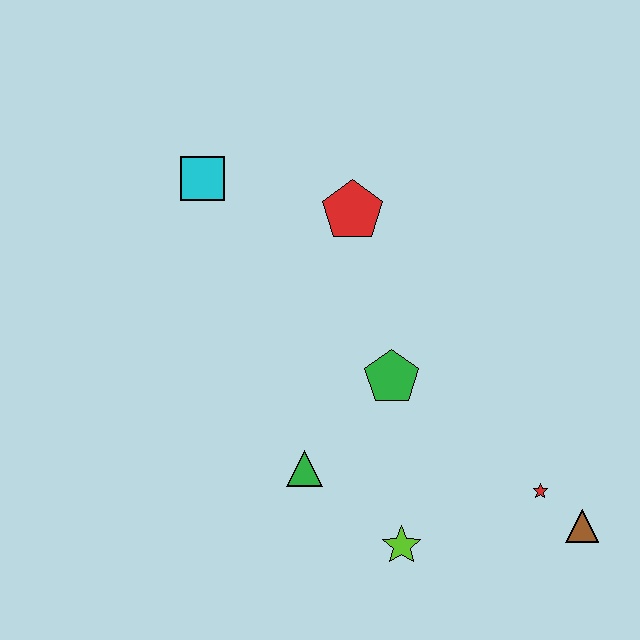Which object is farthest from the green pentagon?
The cyan square is farthest from the green pentagon.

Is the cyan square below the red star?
No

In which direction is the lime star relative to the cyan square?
The lime star is below the cyan square.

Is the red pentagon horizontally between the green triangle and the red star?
Yes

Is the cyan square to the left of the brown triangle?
Yes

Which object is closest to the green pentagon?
The green triangle is closest to the green pentagon.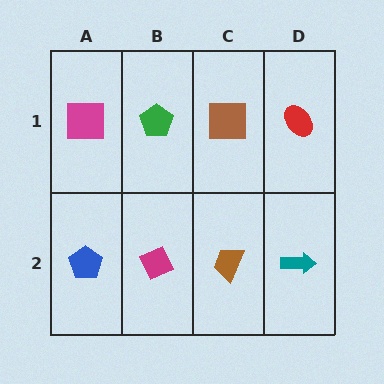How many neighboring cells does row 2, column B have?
3.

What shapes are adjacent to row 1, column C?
A brown trapezoid (row 2, column C), a green pentagon (row 1, column B), a red ellipse (row 1, column D).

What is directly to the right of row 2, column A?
A magenta diamond.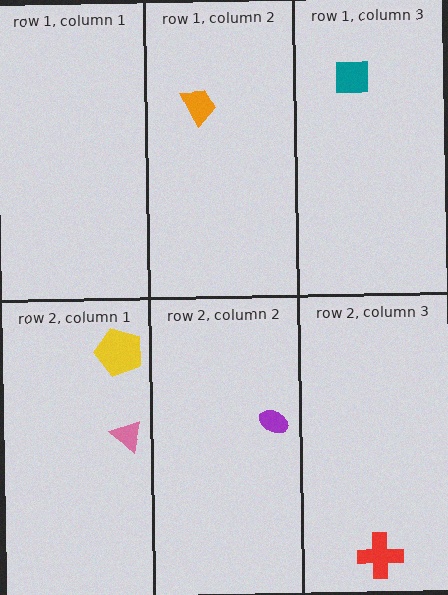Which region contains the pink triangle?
The row 2, column 1 region.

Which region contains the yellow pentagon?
The row 2, column 1 region.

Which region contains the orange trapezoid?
The row 1, column 2 region.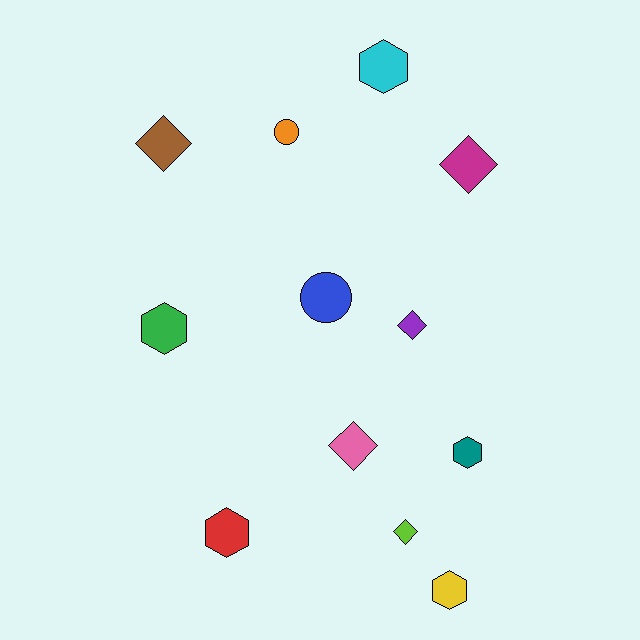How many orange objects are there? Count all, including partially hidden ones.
There is 1 orange object.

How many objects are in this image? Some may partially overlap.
There are 12 objects.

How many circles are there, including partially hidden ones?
There are 2 circles.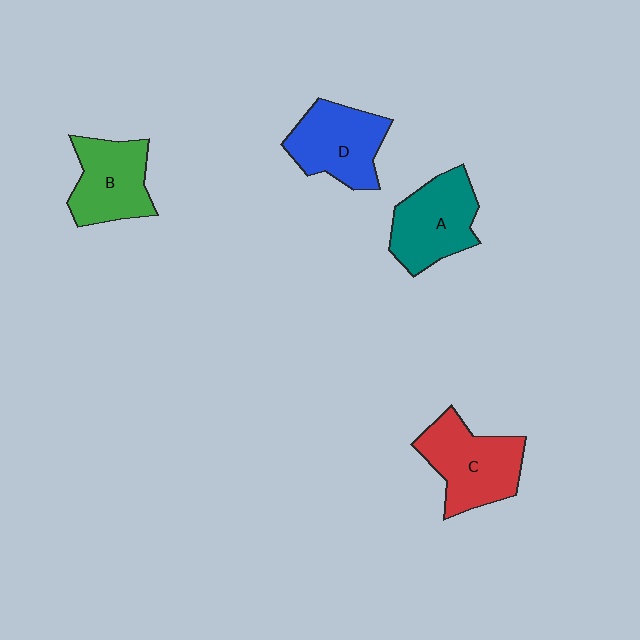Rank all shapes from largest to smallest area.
From largest to smallest: C (red), A (teal), D (blue), B (green).